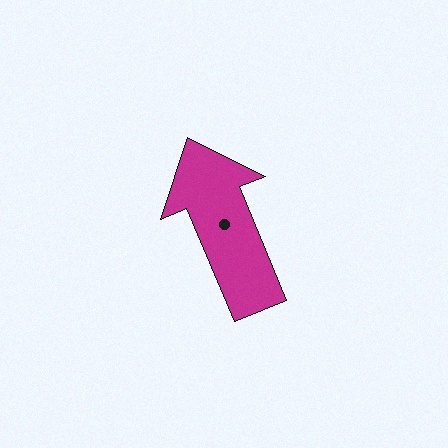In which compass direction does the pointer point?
Northwest.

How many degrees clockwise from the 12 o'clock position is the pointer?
Approximately 337 degrees.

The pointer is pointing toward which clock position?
Roughly 11 o'clock.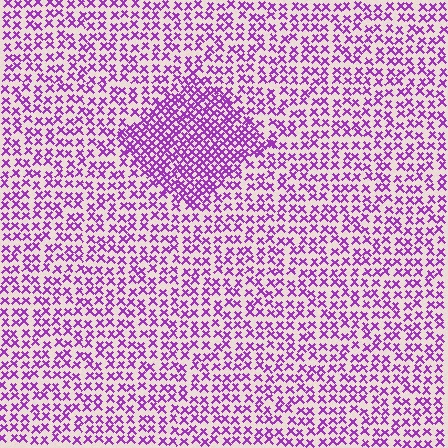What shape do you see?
I see a diamond.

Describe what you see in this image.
The image contains small purple elements arranged at two different densities. A diamond-shaped region is visible where the elements are more densely packed than the surrounding area.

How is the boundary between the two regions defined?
The boundary is defined by a change in element density (approximately 1.9x ratio). All elements are the same color, size, and shape.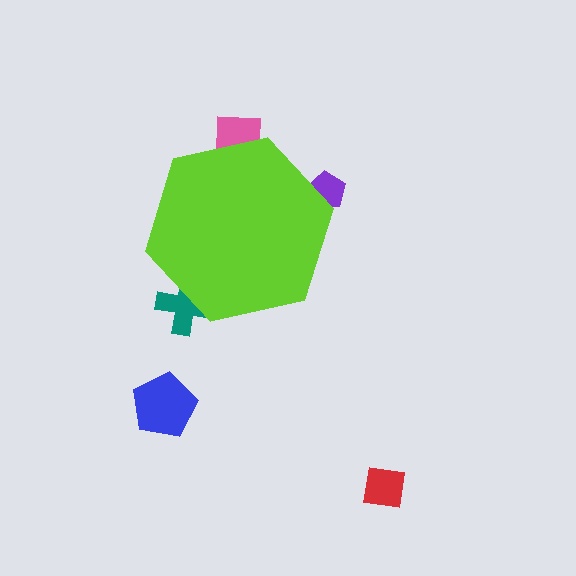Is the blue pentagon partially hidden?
No, the blue pentagon is fully visible.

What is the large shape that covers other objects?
A lime hexagon.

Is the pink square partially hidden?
Yes, the pink square is partially hidden behind the lime hexagon.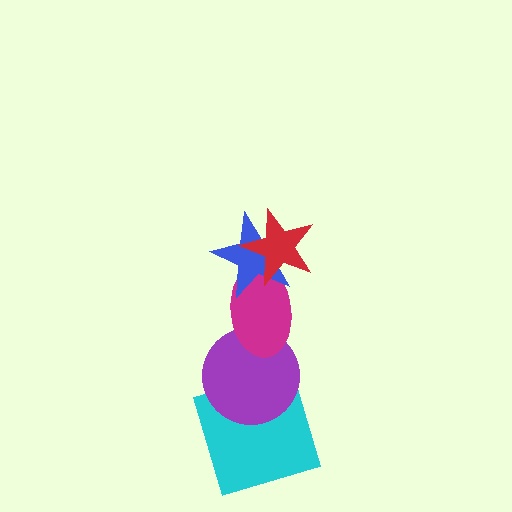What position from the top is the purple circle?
The purple circle is 4th from the top.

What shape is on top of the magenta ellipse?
The blue star is on top of the magenta ellipse.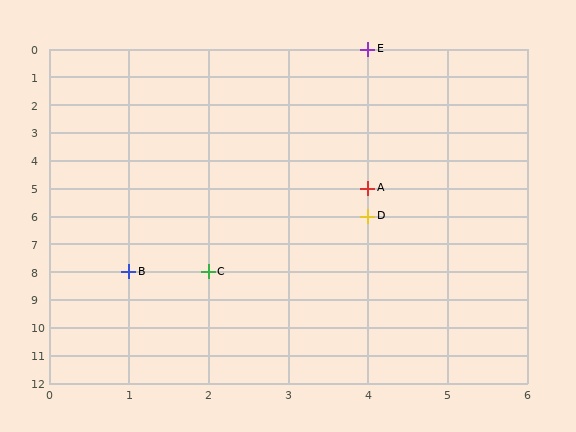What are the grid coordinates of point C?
Point C is at grid coordinates (2, 8).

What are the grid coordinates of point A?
Point A is at grid coordinates (4, 5).